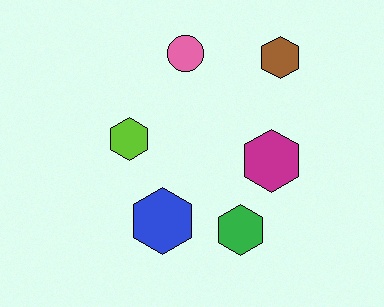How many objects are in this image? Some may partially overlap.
There are 6 objects.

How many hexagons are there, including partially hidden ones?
There are 5 hexagons.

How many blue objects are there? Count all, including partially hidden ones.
There is 1 blue object.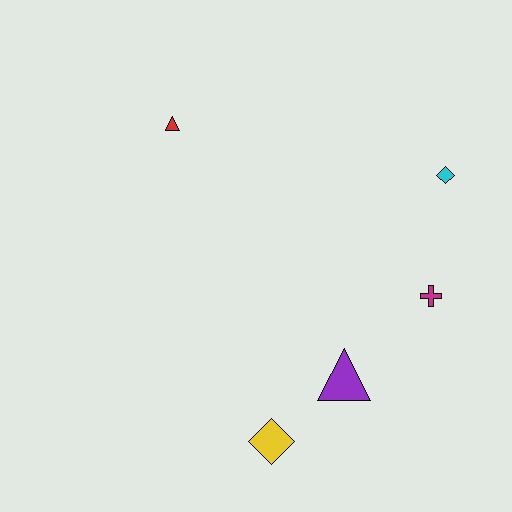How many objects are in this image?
There are 5 objects.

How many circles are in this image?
There are no circles.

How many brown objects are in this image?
There are no brown objects.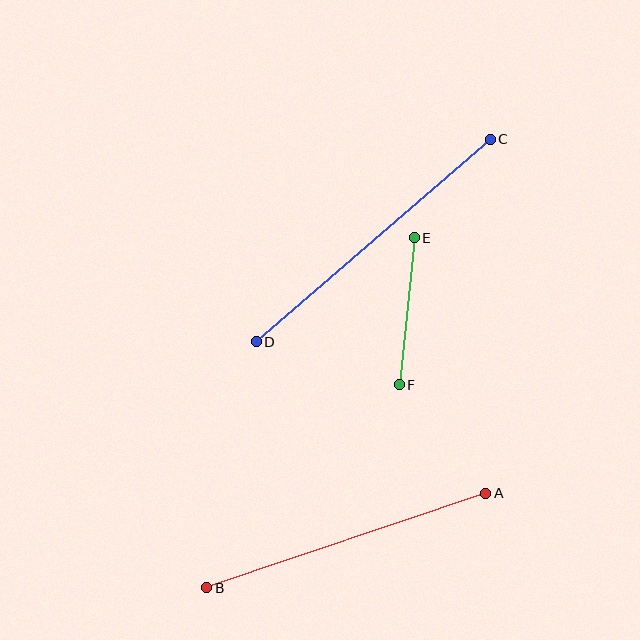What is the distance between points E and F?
The distance is approximately 148 pixels.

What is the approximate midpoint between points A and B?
The midpoint is at approximately (346, 540) pixels.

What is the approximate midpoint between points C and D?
The midpoint is at approximately (373, 241) pixels.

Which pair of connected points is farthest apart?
Points C and D are farthest apart.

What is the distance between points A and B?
The distance is approximately 294 pixels.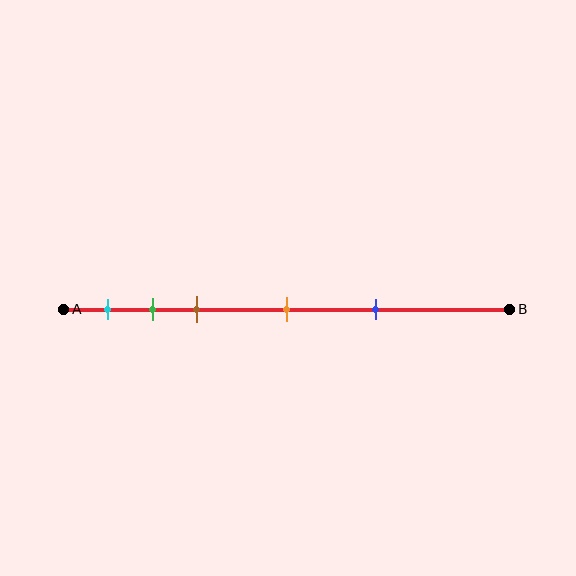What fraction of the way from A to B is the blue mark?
The blue mark is approximately 70% (0.7) of the way from A to B.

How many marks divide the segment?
There are 5 marks dividing the segment.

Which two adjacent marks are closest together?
The green and brown marks are the closest adjacent pair.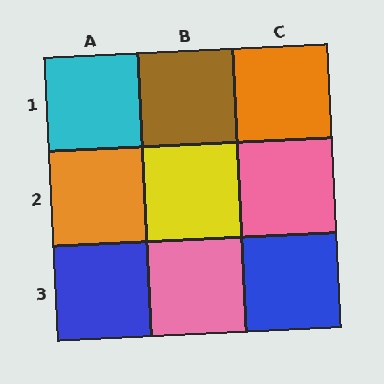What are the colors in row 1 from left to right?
Cyan, brown, orange.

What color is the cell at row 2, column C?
Pink.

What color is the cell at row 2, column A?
Orange.